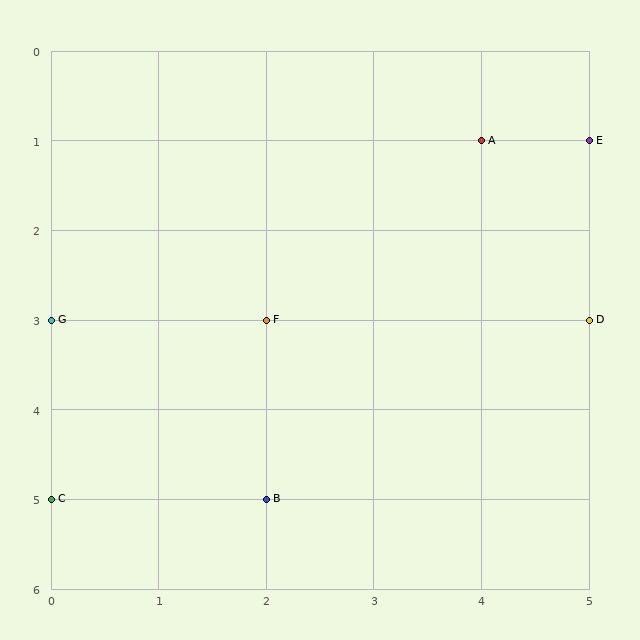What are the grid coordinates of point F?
Point F is at grid coordinates (2, 3).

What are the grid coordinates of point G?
Point G is at grid coordinates (0, 3).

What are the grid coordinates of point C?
Point C is at grid coordinates (0, 5).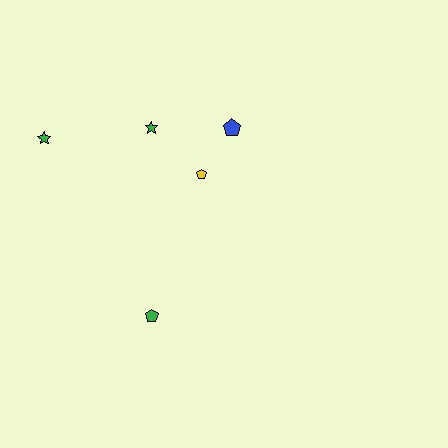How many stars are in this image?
There are 2 stars.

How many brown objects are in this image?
There are no brown objects.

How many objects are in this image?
There are 5 objects.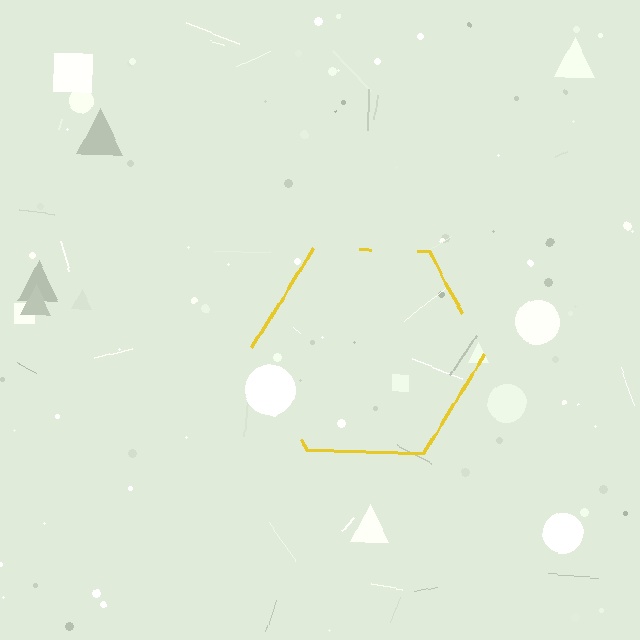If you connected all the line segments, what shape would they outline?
They would outline a hexagon.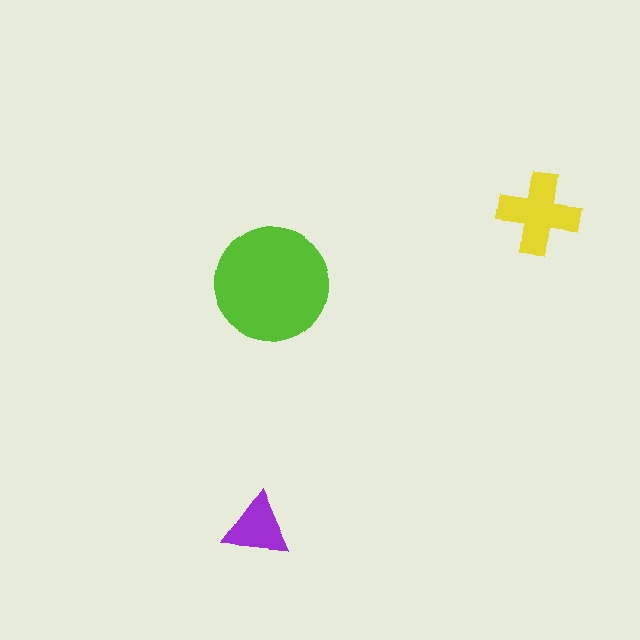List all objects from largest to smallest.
The lime circle, the yellow cross, the purple triangle.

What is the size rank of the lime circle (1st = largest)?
1st.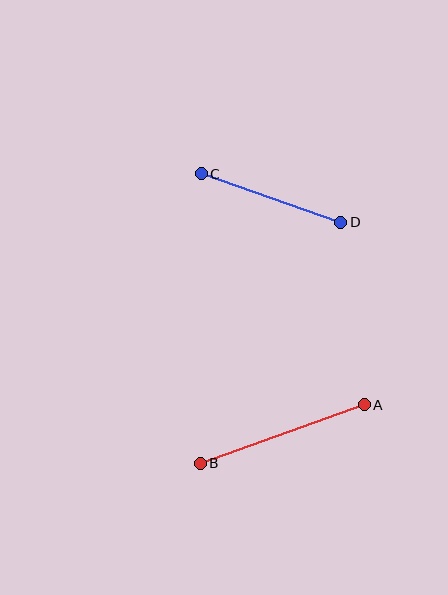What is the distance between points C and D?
The distance is approximately 148 pixels.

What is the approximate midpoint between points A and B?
The midpoint is at approximately (282, 434) pixels.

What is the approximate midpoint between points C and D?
The midpoint is at approximately (271, 198) pixels.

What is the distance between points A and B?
The distance is approximately 174 pixels.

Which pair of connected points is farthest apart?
Points A and B are farthest apart.